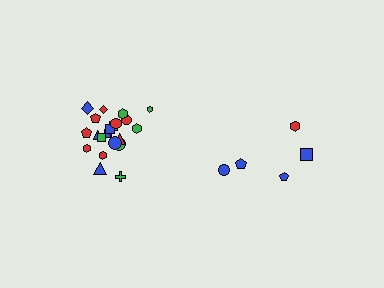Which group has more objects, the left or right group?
The left group.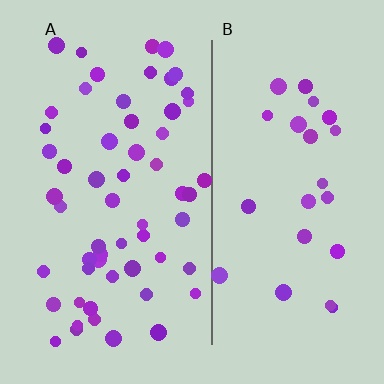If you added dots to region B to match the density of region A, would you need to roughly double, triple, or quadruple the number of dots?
Approximately double.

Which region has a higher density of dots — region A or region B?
A (the left).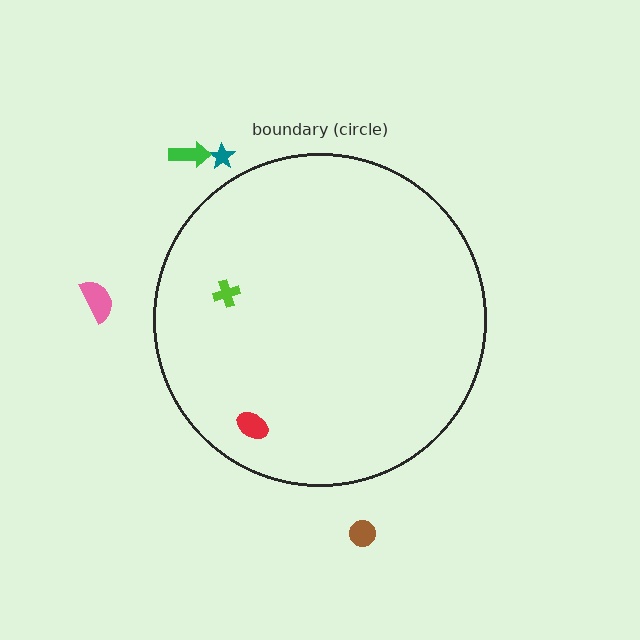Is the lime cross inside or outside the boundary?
Inside.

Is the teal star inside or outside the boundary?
Outside.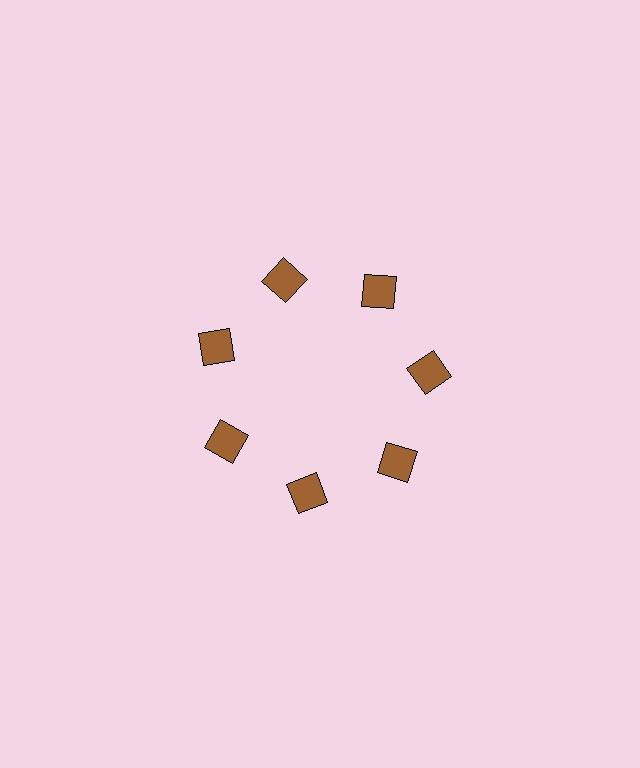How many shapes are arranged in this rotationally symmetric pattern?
There are 7 shapes, arranged in 7 groups of 1.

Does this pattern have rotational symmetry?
Yes, this pattern has 7-fold rotational symmetry. It looks the same after rotating 51 degrees around the center.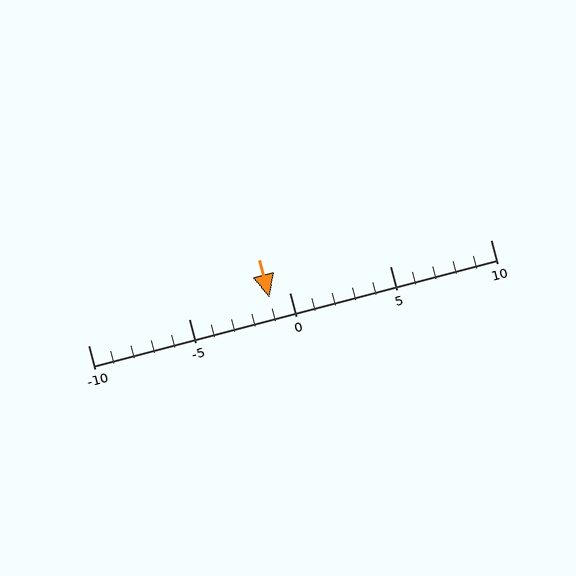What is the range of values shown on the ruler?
The ruler shows values from -10 to 10.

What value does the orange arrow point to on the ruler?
The orange arrow points to approximately -1.